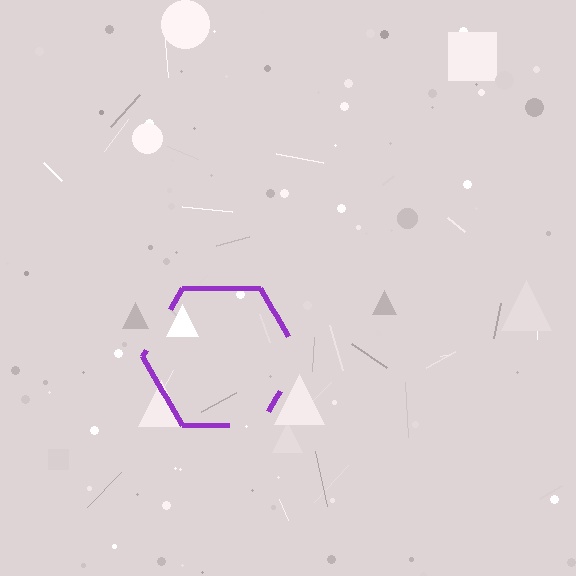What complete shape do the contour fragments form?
The contour fragments form a hexagon.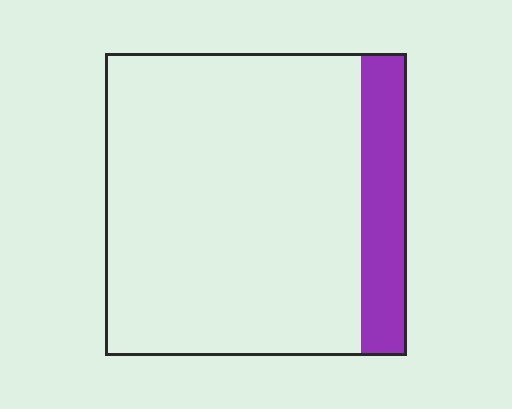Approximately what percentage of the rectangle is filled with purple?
Approximately 15%.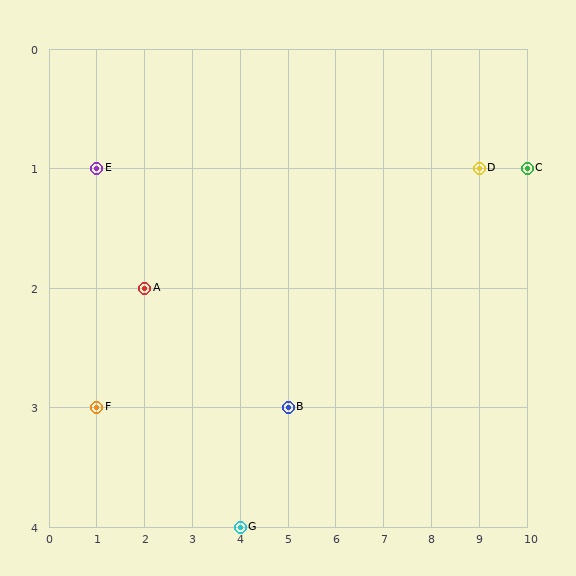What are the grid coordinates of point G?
Point G is at grid coordinates (4, 4).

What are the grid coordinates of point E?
Point E is at grid coordinates (1, 1).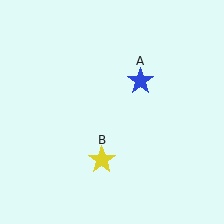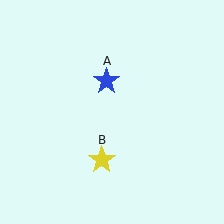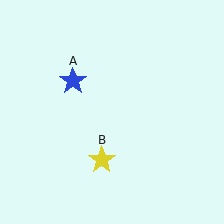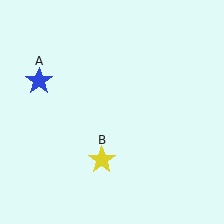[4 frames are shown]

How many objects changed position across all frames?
1 object changed position: blue star (object A).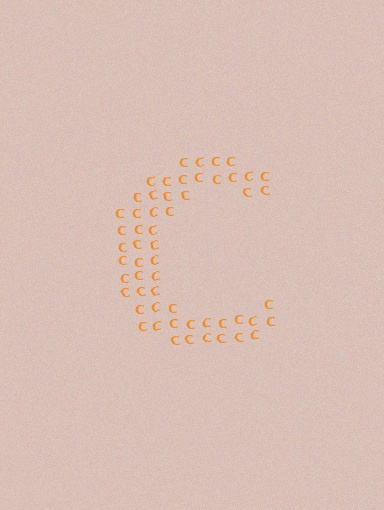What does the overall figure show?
The overall figure shows the letter C.